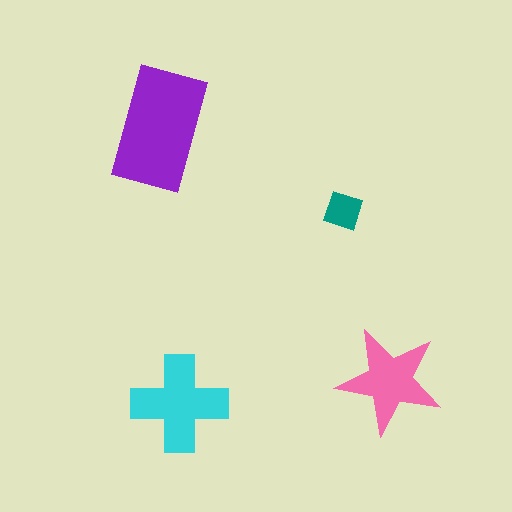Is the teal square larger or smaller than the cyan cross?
Smaller.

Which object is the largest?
The purple rectangle.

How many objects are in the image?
There are 4 objects in the image.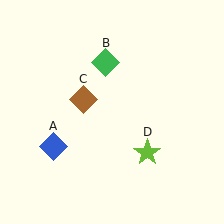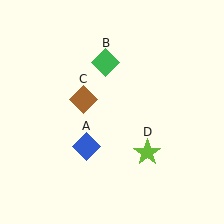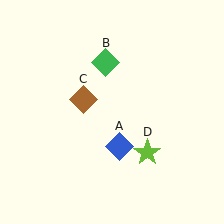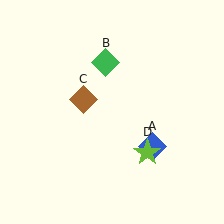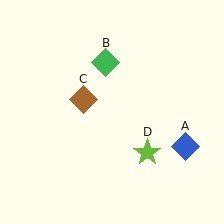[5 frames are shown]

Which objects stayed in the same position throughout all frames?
Green diamond (object B) and brown diamond (object C) and lime star (object D) remained stationary.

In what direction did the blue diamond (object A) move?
The blue diamond (object A) moved right.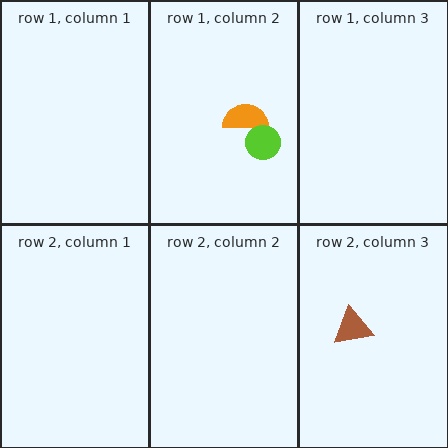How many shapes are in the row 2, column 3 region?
1.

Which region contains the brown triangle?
The row 2, column 3 region.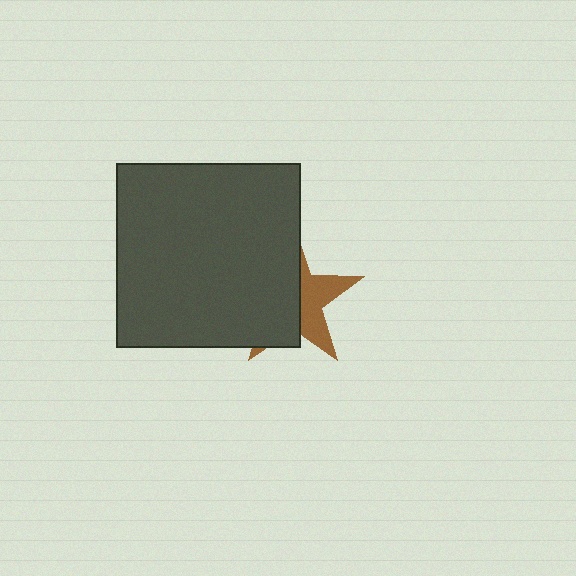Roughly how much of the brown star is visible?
A small part of it is visible (roughly 39%).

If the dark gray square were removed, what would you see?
You would see the complete brown star.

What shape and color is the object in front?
The object in front is a dark gray square.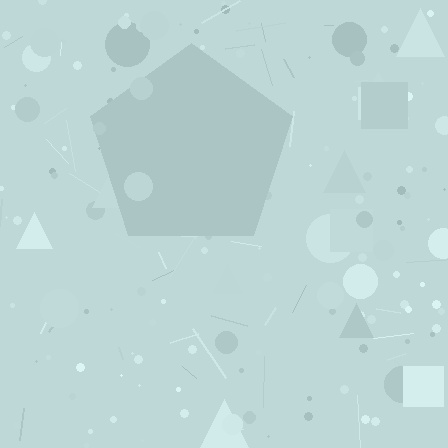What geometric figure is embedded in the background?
A pentagon is embedded in the background.